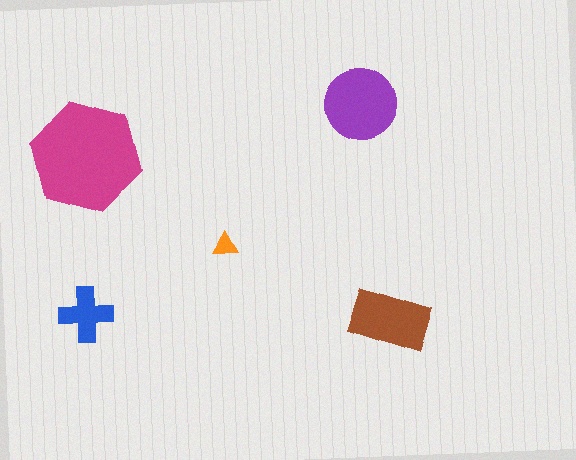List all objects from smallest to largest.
The orange triangle, the blue cross, the brown rectangle, the purple circle, the magenta hexagon.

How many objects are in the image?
There are 5 objects in the image.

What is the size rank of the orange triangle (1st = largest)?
5th.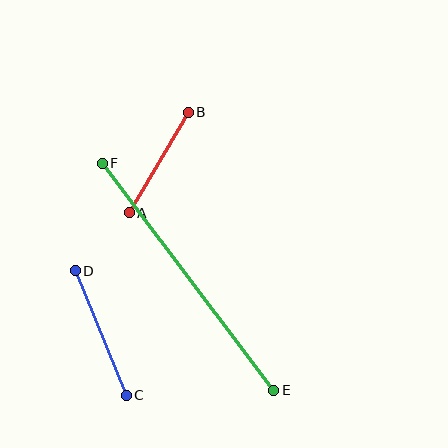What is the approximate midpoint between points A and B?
The midpoint is at approximately (159, 162) pixels.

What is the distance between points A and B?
The distance is approximately 117 pixels.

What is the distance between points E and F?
The distance is approximately 285 pixels.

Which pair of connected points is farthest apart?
Points E and F are farthest apart.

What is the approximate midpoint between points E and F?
The midpoint is at approximately (188, 277) pixels.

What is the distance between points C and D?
The distance is approximately 134 pixels.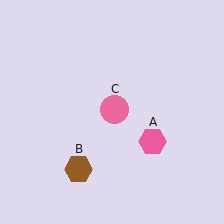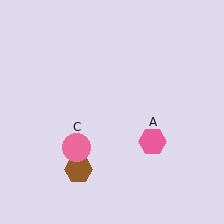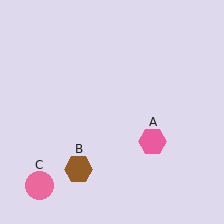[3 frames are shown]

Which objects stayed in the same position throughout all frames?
Pink hexagon (object A) and brown hexagon (object B) remained stationary.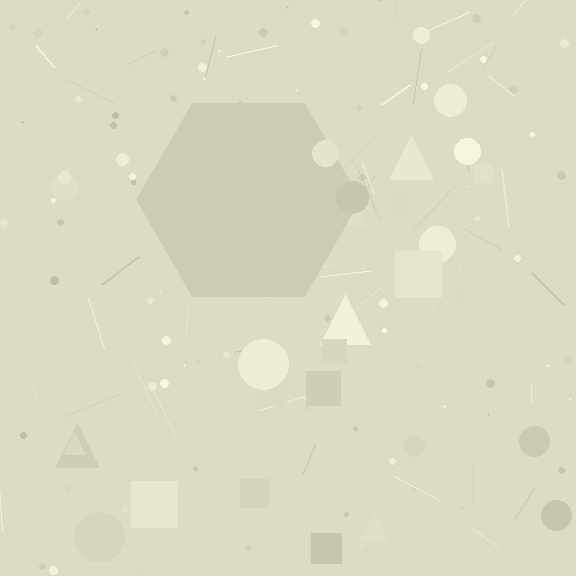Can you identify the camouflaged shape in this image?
The camouflaged shape is a hexagon.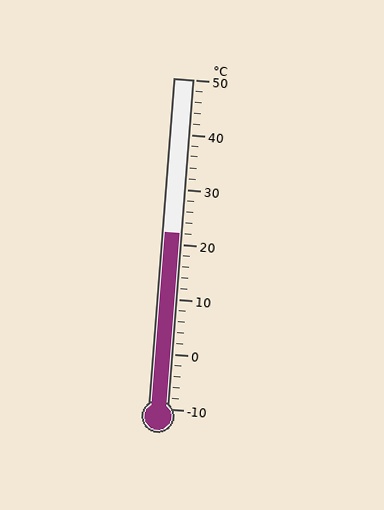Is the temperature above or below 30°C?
The temperature is below 30°C.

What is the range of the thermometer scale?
The thermometer scale ranges from -10°C to 50°C.